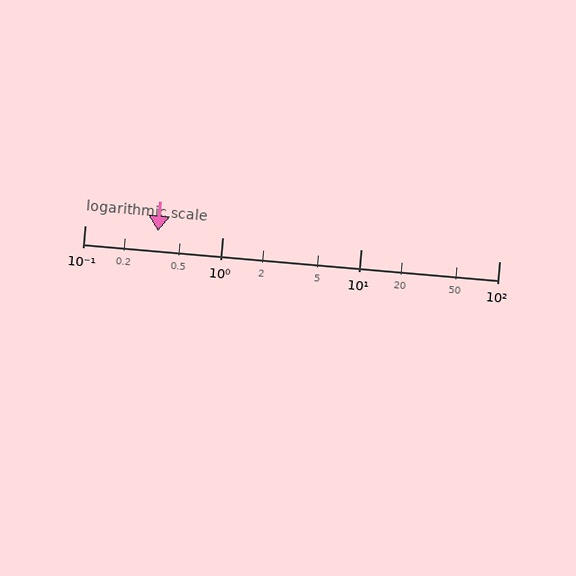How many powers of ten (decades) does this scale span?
The scale spans 3 decades, from 0.1 to 100.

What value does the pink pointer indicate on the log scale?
The pointer indicates approximately 0.34.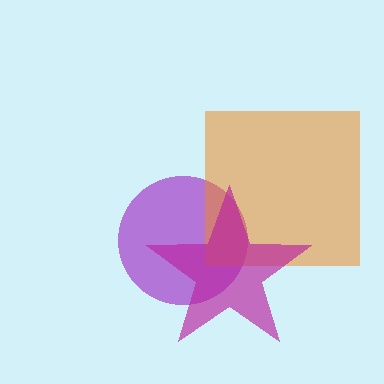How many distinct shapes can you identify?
There are 3 distinct shapes: a purple circle, an orange square, a magenta star.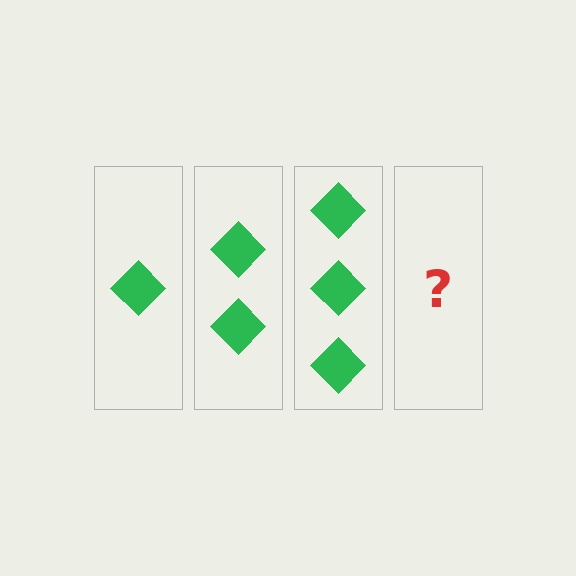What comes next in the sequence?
The next element should be 4 diamonds.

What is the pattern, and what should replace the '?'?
The pattern is that each step adds one more diamond. The '?' should be 4 diamonds.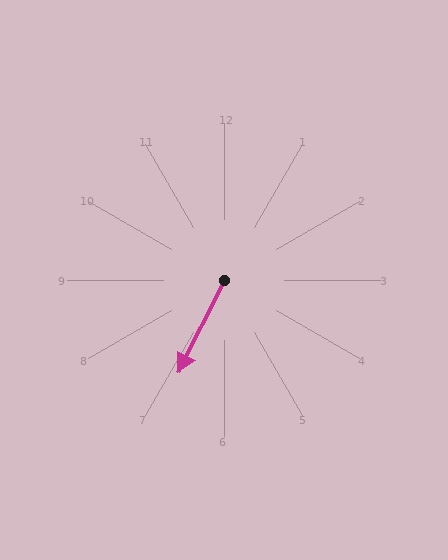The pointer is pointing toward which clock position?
Roughly 7 o'clock.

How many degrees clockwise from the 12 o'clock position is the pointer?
Approximately 207 degrees.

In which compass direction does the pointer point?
Southwest.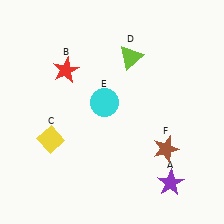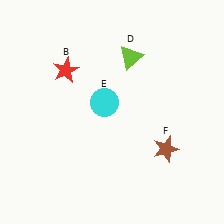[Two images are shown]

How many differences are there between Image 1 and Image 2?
There are 2 differences between the two images.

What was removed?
The purple star (A), the yellow diamond (C) were removed in Image 2.